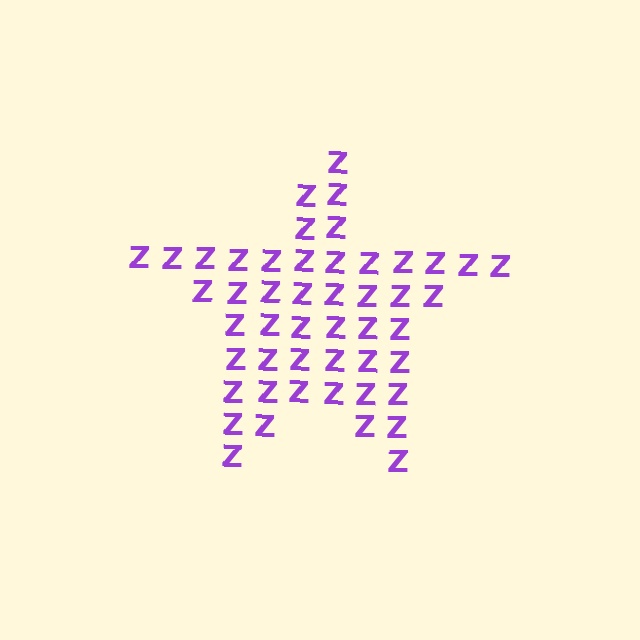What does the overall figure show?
The overall figure shows a star.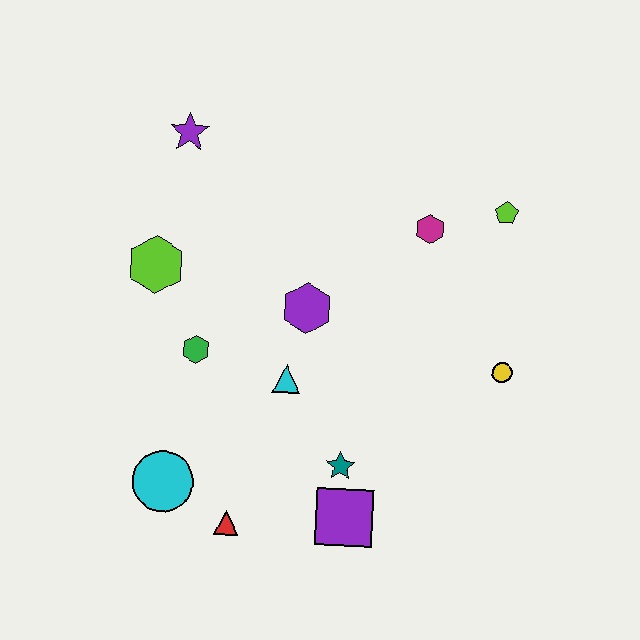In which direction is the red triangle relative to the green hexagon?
The red triangle is below the green hexagon.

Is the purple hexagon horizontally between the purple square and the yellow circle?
No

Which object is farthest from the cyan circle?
The lime pentagon is farthest from the cyan circle.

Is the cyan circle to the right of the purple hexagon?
No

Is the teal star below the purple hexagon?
Yes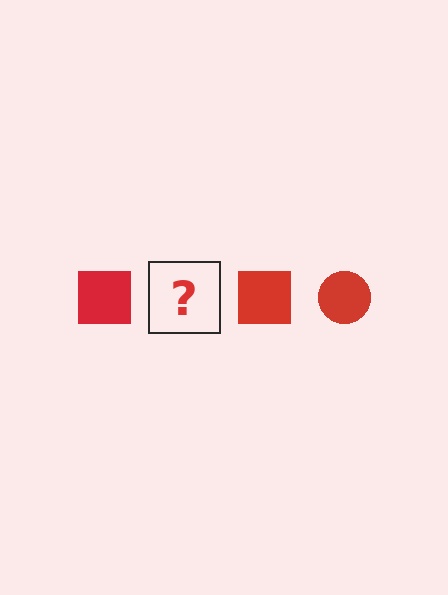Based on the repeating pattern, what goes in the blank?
The blank should be a red circle.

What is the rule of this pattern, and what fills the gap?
The rule is that the pattern cycles through square, circle shapes in red. The gap should be filled with a red circle.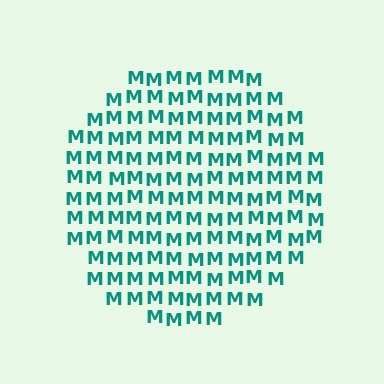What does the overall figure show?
The overall figure shows a circle.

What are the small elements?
The small elements are letter M's.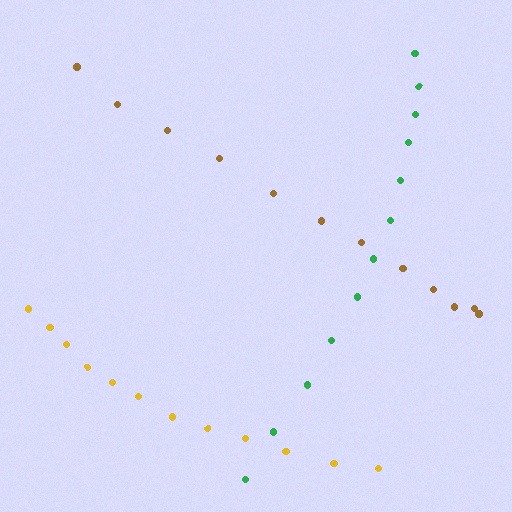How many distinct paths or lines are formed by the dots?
There are 3 distinct paths.